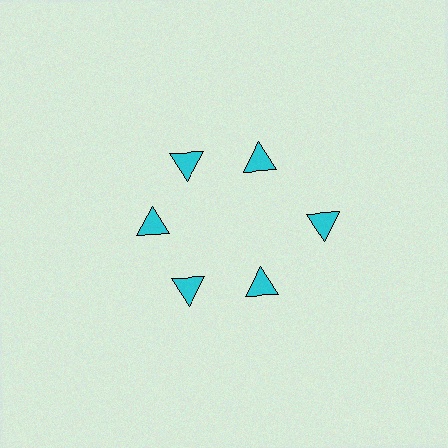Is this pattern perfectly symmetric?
No. The 6 cyan triangles are arranged in a ring, but one element near the 3 o'clock position is pushed outward from the center, breaking the 6-fold rotational symmetry.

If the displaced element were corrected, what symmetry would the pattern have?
It would have 6-fold rotational symmetry — the pattern would map onto itself every 60 degrees.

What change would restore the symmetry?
The symmetry would be restored by moving it inward, back onto the ring so that all 6 triangles sit at equal angles and equal distance from the center.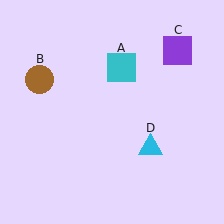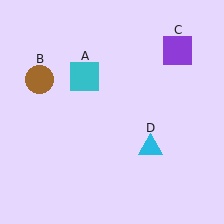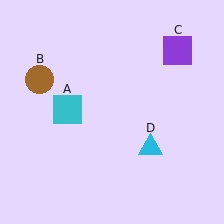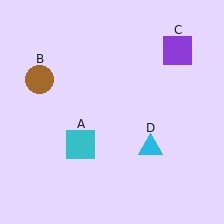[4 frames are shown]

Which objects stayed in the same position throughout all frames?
Brown circle (object B) and purple square (object C) and cyan triangle (object D) remained stationary.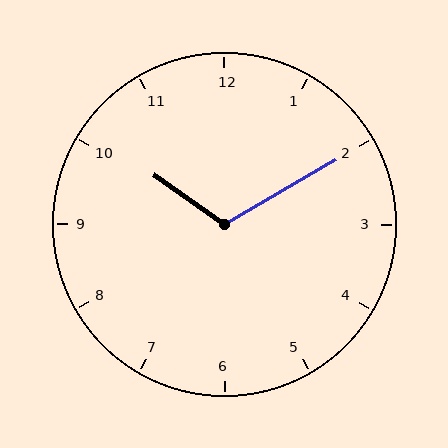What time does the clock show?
10:10.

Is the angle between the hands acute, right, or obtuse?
It is obtuse.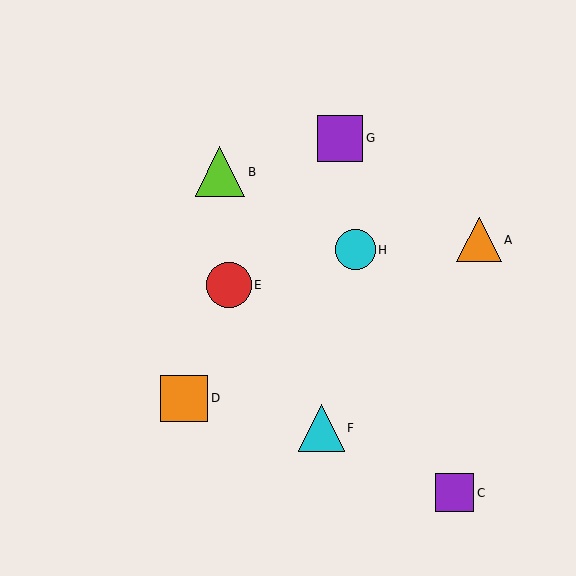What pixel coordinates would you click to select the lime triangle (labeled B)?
Click at (220, 172) to select the lime triangle B.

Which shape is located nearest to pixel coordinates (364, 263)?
The cyan circle (labeled H) at (355, 250) is nearest to that location.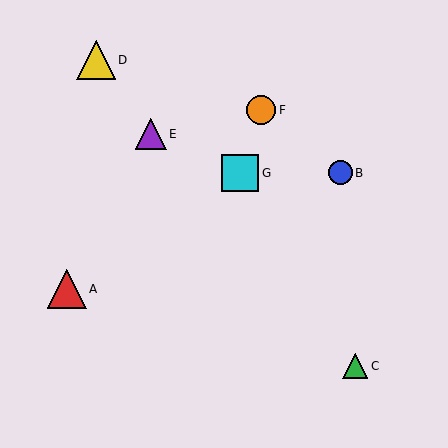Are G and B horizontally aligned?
Yes, both are at y≈173.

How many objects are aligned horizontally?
2 objects (B, G) are aligned horizontally.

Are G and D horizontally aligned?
No, G is at y≈173 and D is at y≈60.